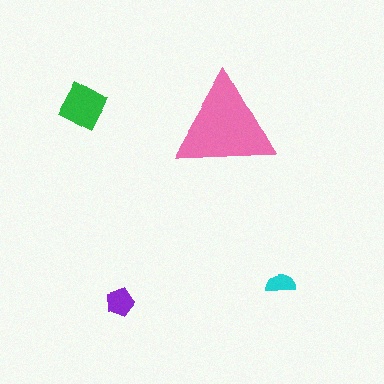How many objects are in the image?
There are 4 objects in the image.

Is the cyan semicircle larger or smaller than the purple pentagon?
Smaller.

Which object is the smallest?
The cyan semicircle.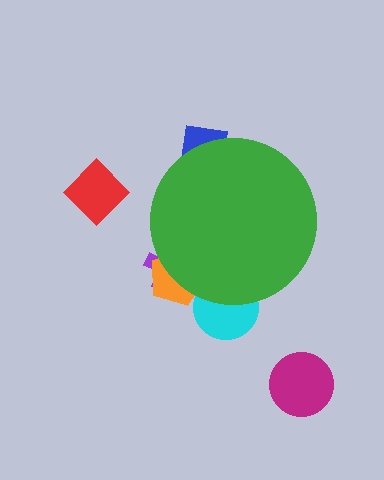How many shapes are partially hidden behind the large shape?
4 shapes are partially hidden.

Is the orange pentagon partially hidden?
Yes, the orange pentagon is partially hidden behind the green circle.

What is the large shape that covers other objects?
A green circle.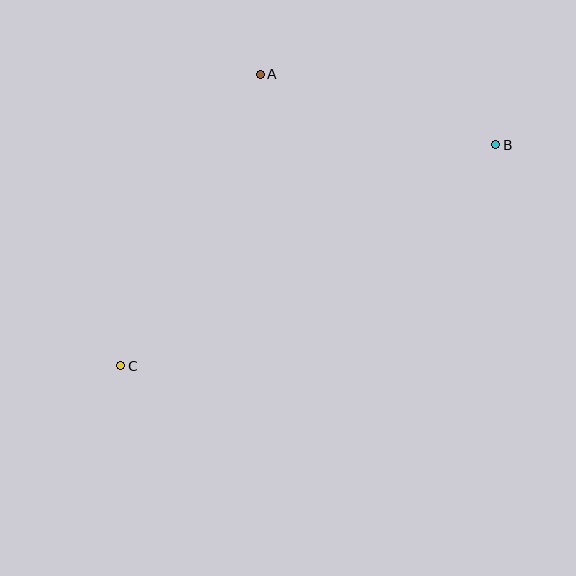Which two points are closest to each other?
Points A and B are closest to each other.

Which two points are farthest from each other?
Points B and C are farthest from each other.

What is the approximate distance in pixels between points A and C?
The distance between A and C is approximately 323 pixels.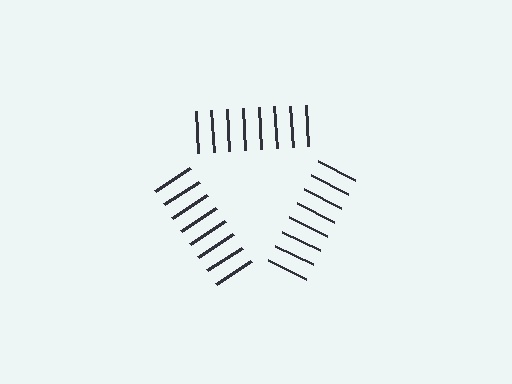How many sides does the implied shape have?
3 sides — the line-ends trace a triangle.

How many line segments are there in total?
24 — 8 along each of the 3 edges.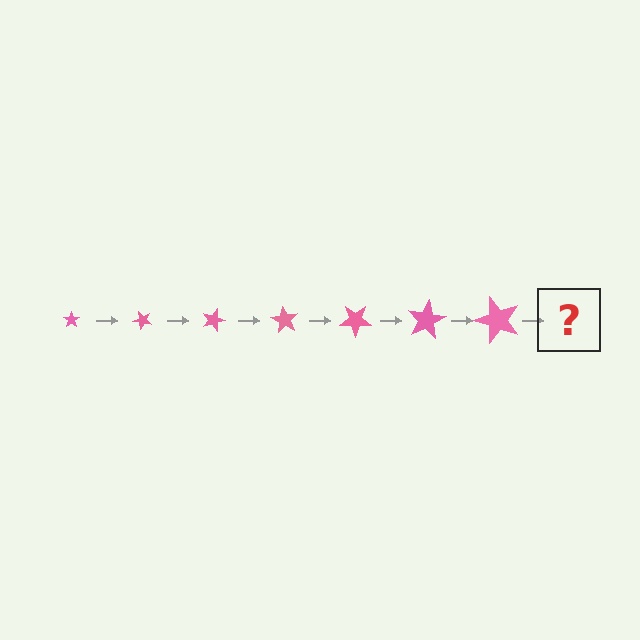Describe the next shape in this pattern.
It should be a star, larger than the previous one and rotated 315 degrees from the start.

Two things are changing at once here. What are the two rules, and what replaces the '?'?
The two rules are that the star grows larger each step and it rotates 45 degrees each step. The '?' should be a star, larger than the previous one and rotated 315 degrees from the start.